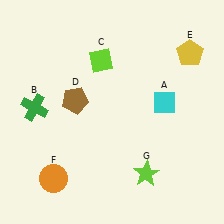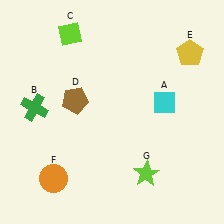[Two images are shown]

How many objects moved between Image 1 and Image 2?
1 object moved between the two images.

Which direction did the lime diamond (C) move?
The lime diamond (C) moved left.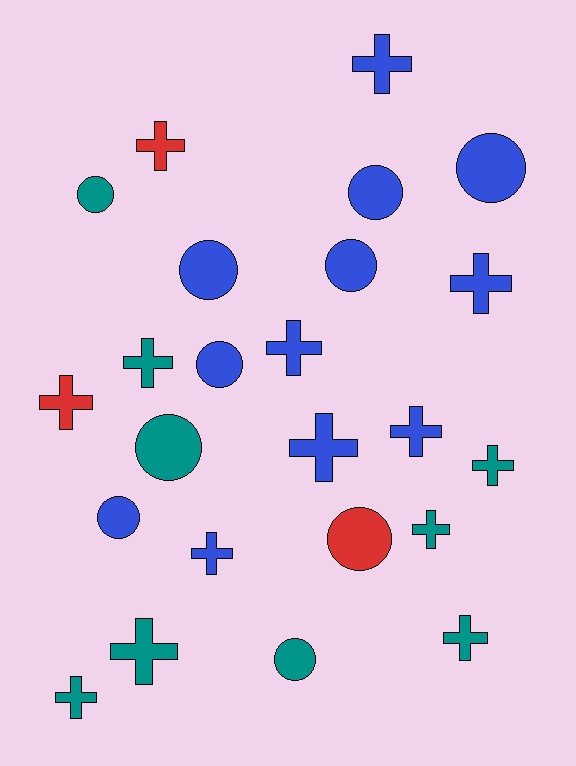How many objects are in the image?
There are 24 objects.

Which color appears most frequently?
Blue, with 12 objects.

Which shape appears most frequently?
Cross, with 14 objects.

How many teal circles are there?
There are 3 teal circles.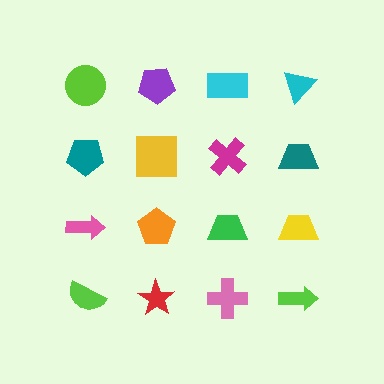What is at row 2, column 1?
A teal pentagon.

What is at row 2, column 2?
A yellow square.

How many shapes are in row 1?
4 shapes.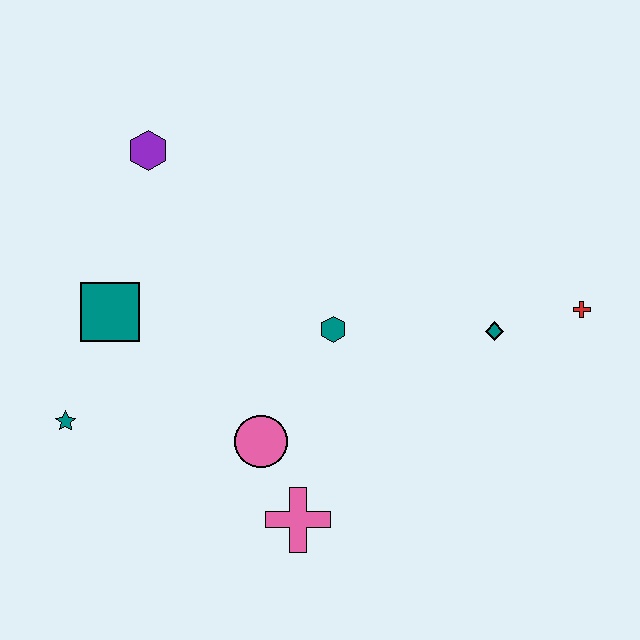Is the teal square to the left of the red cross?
Yes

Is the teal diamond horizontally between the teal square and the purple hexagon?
No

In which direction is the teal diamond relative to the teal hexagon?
The teal diamond is to the right of the teal hexagon.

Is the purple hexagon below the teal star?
No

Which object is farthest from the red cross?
The teal star is farthest from the red cross.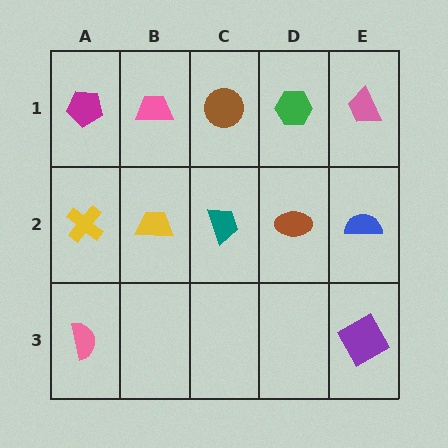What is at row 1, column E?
A pink trapezoid.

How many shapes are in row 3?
2 shapes.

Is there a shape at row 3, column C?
No, that cell is empty.